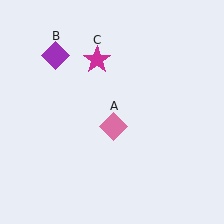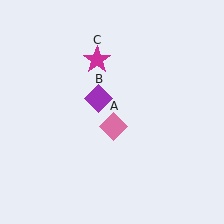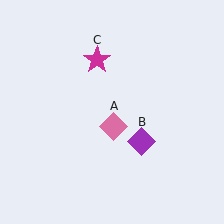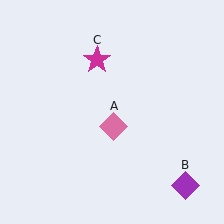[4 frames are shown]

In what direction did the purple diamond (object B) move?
The purple diamond (object B) moved down and to the right.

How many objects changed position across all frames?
1 object changed position: purple diamond (object B).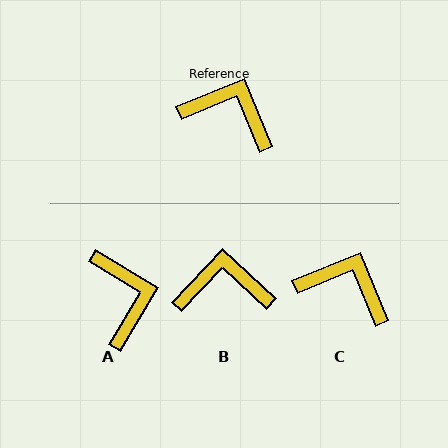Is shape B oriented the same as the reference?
No, it is off by about 25 degrees.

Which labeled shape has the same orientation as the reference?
C.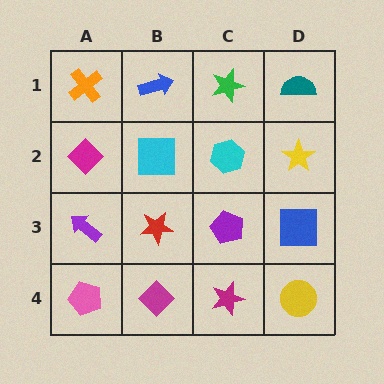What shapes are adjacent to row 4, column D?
A blue square (row 3, column D), a magenta star (row 4, column C).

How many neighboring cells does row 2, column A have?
3.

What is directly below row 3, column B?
A magenta diamond.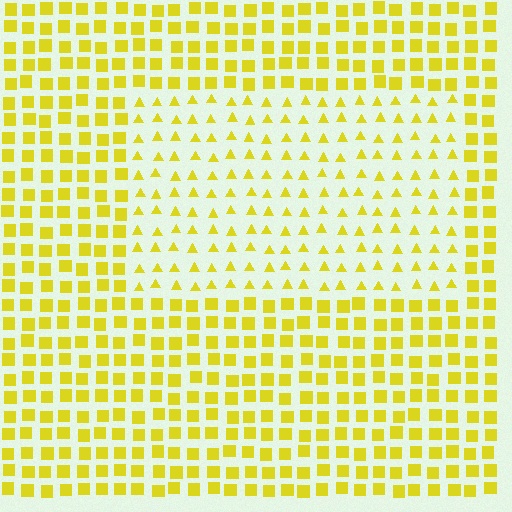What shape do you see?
I see a rectangle.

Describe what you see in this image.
The image is filled with small yellow elements arranged in a uniform grid. A rectangle-shaped region contains triangles, while the surrounding area contains squares. The boundary is defined purely by the change in element shape.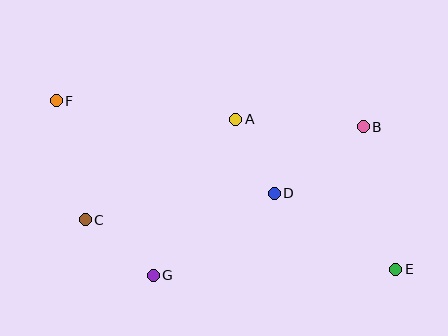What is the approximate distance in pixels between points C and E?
The distance between C and E is approximately 314 pixels.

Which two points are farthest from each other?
Points E and F are farthest from each other.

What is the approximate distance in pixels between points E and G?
The distance between E and G is approximately 242 pixels.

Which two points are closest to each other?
Points A and D are closest to each other.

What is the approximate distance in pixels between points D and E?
The distance between D and E is approximately 143 pixels.